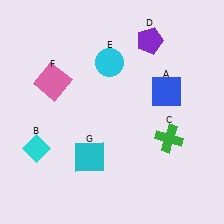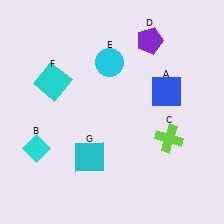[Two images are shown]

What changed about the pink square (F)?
In Image 1, F is pink. In Image 2, it changed to cyan.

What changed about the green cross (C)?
In Image 1, C is green. In Image 2, it changed to lime.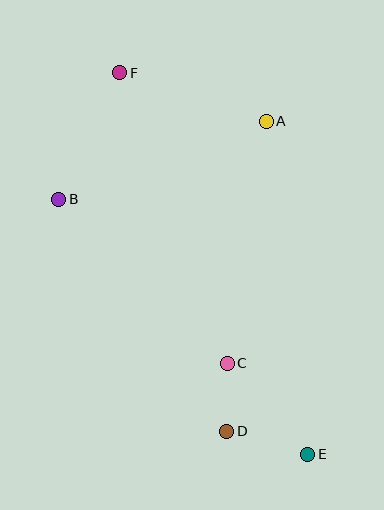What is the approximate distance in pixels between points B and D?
The distance between B and D is approximately 287 pixels.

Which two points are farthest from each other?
Points E and F are farthest from each other.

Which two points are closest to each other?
Points C and D are closest to each other.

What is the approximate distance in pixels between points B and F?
The distance between B and F is approximately 140 pixels.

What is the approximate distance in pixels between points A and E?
The distance between A and E is approximately 336 pixels.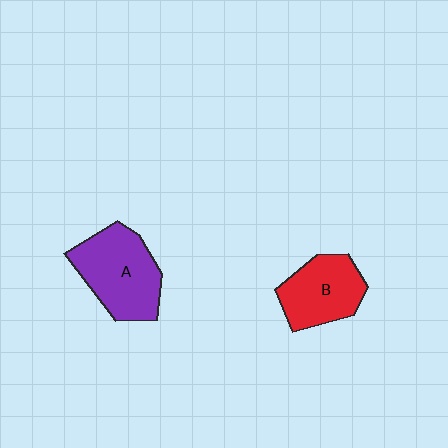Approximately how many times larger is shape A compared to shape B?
Approximately 1.3 times.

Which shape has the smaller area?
Shape B (red).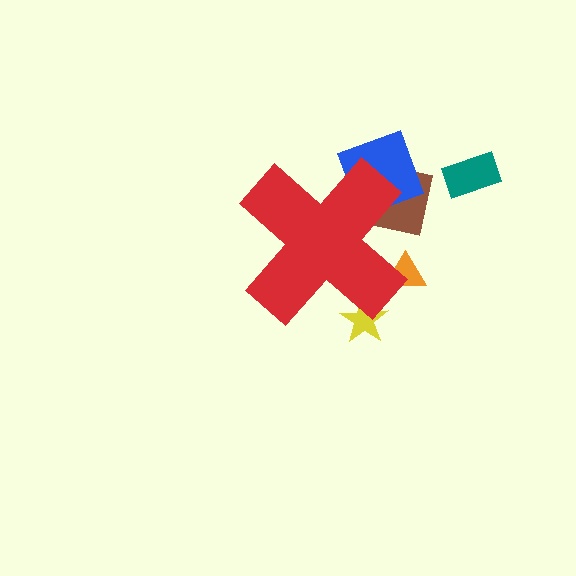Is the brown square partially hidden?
Yes, the brown square is partially hidden behind the red cross.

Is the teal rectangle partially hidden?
No, the teal rectangle is fully visible.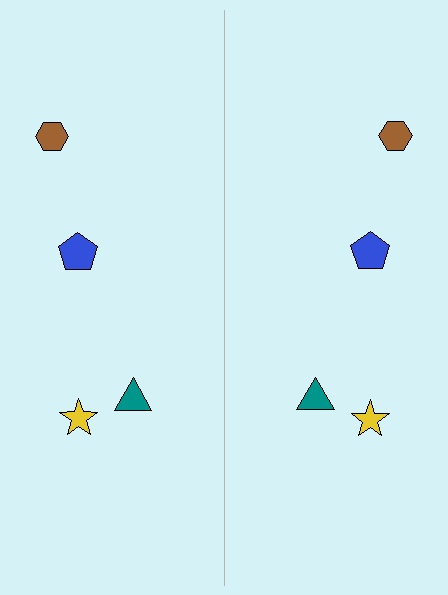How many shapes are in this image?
There are 8 shapes in this image.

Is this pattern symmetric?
Yes, this pattern has bilateral (reflection) symmetry.